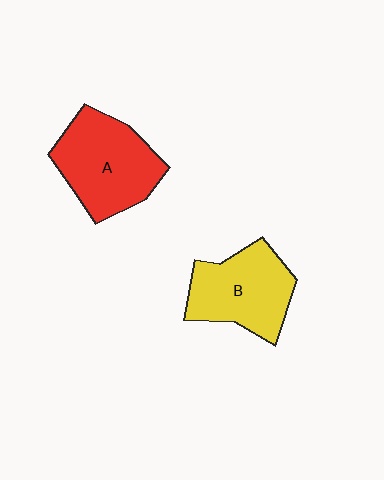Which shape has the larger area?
Shape A (red).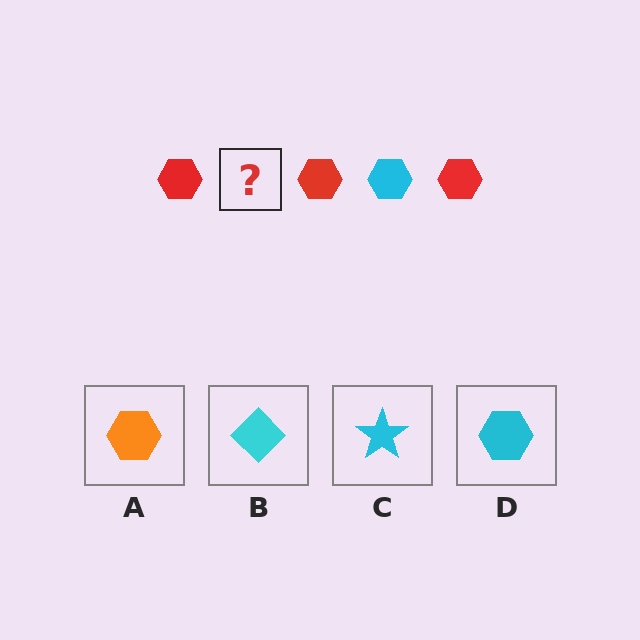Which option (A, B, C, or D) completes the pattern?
D.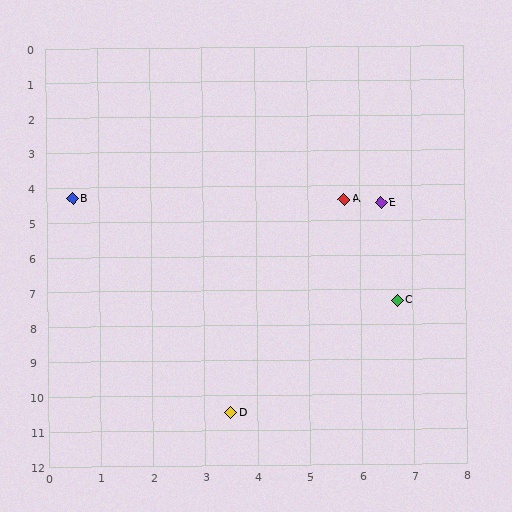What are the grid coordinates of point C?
Point C is at approximately (6.7, 7.3).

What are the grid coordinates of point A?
Point A is at approximately (5.7, 4.4).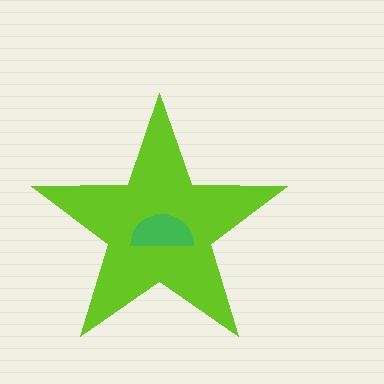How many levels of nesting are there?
2.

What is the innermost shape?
The green semicircle.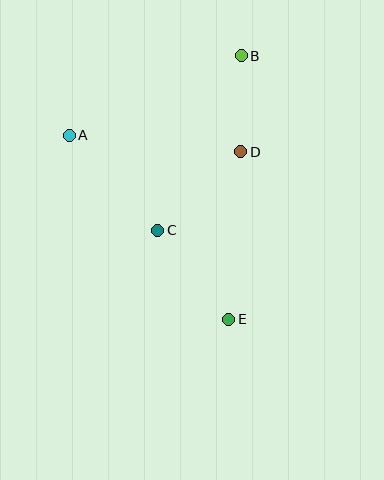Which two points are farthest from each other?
Points B and E are farthest from each other.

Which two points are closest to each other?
Points B and D are closest to each other.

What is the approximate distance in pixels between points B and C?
The distance between B and C is approximately 193 pixels.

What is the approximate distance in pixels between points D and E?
The distance between D and E is approximately 168 pixels.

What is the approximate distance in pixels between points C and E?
The distance between C and E is approximately 114 pixels.